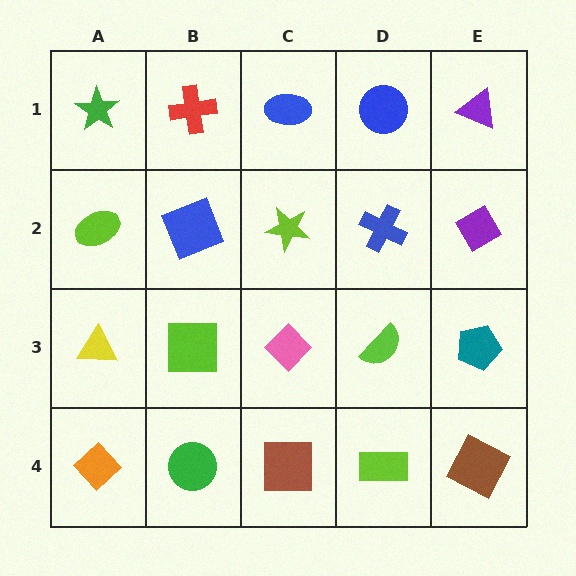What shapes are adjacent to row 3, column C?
A lime star (row 2, column C), a brown square (row 4, column C), a lime square (row 3, column B), a lime semicircle (row 3, column D).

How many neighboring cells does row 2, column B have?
4.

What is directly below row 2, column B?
A lime square.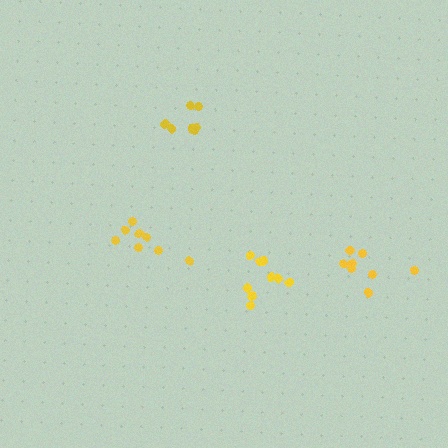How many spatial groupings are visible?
There are 4 spatial groupings.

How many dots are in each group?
Group 1: 8 dots, Group 2: 10 dots, Group 3: 8 dots, Group 4: 8 dots (34 total).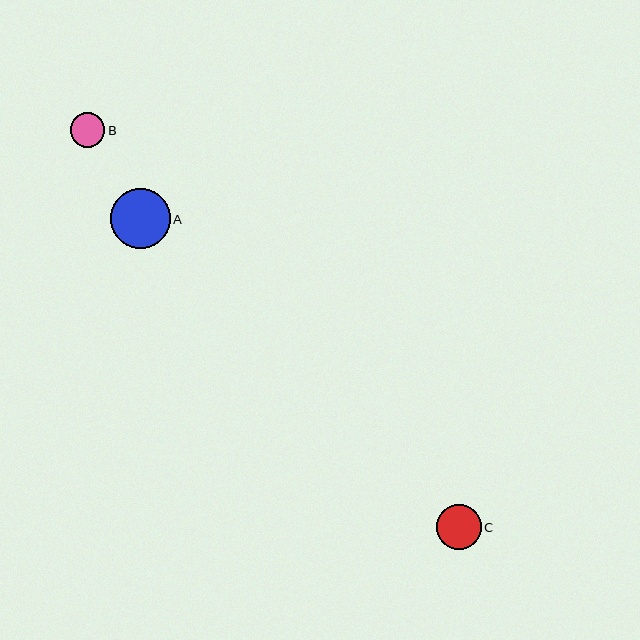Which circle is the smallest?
Circle B is the smallest with a size of approximately 34 pixels.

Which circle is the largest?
Circle A is the largest with a size of approximately 60 pixels.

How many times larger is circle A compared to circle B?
Circle A is approximately 1.7 times the size of circle B.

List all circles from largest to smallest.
From largest to smallest: A, C, B.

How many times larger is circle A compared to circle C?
Circle A is approximately 1.3 times the size of circle C.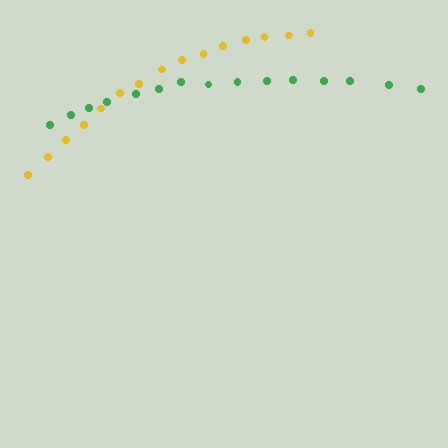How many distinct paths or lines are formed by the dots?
There are 2 distinct paths.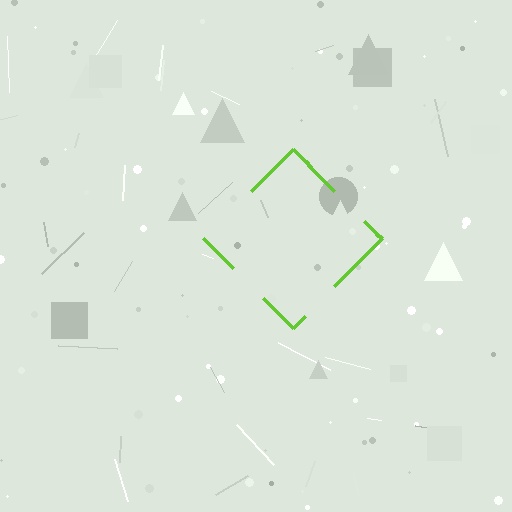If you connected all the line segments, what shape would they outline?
They would outline a diamond.